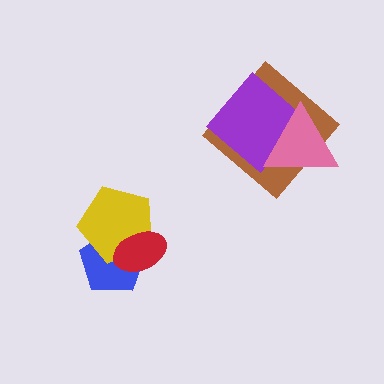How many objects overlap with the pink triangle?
2 objects overlap with the pink triangle.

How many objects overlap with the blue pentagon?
2 objects overlap with the blue pentagon.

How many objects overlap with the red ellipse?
2 objects overlap with the red ellipse.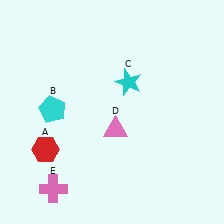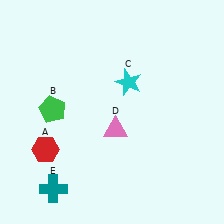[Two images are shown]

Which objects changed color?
B changed from cyan to green. E changed from pink to teal.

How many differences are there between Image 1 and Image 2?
There are 2 differences between the two images.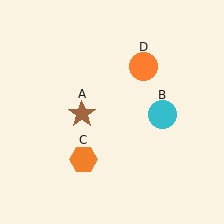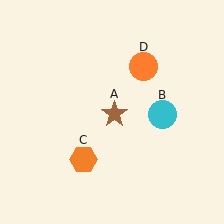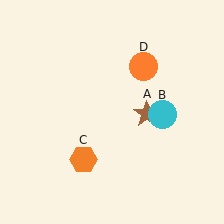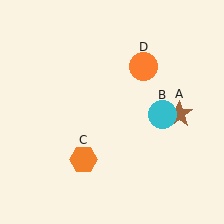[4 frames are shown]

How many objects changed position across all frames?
1 object changed position: brown star (object A).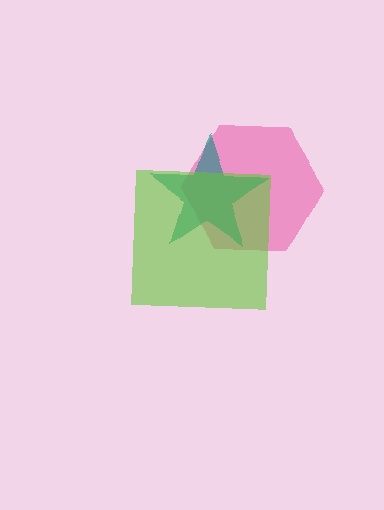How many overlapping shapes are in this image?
There are 3 overlapping shapes in the image.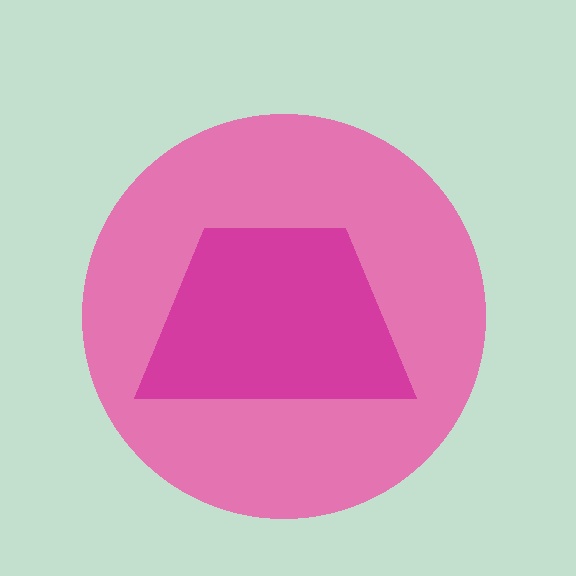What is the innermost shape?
The magenta trapezoid.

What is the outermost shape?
The pink circle.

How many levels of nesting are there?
2.